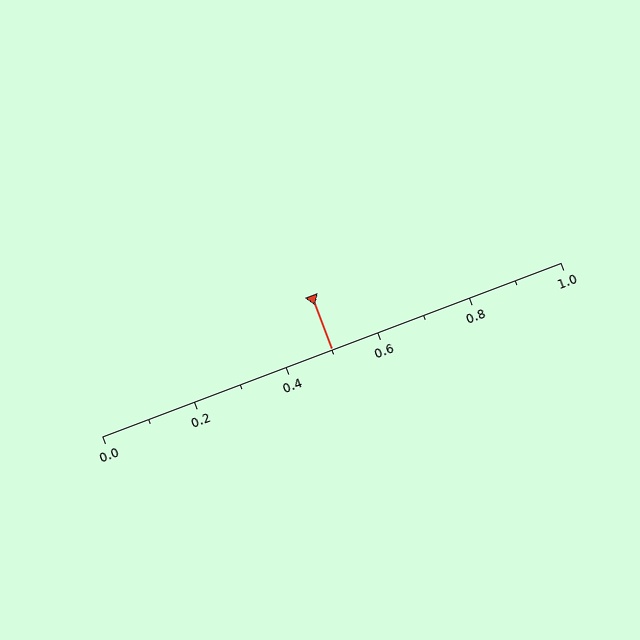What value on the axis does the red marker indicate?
The marker indicates approximately 0.5.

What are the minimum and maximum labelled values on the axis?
The axis runs from 0.0 to 1.0.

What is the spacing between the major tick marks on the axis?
The major ticks are spaced 0.2 apart.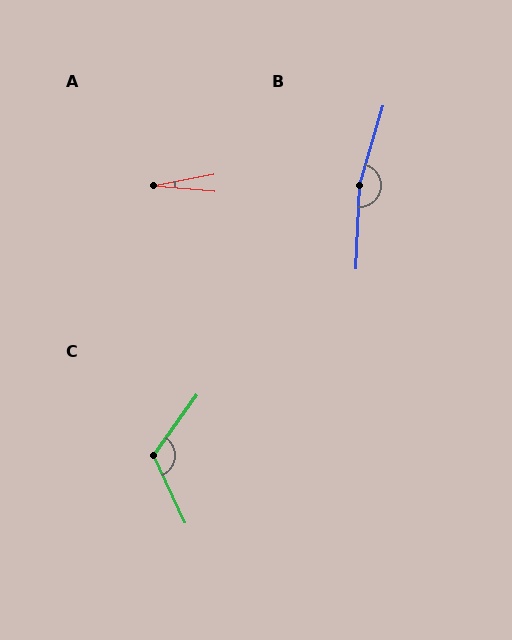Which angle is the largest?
B, at approximately 166 degrees.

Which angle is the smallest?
A, at approximately 16 degrees.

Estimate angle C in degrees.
Approximately 119 degrees.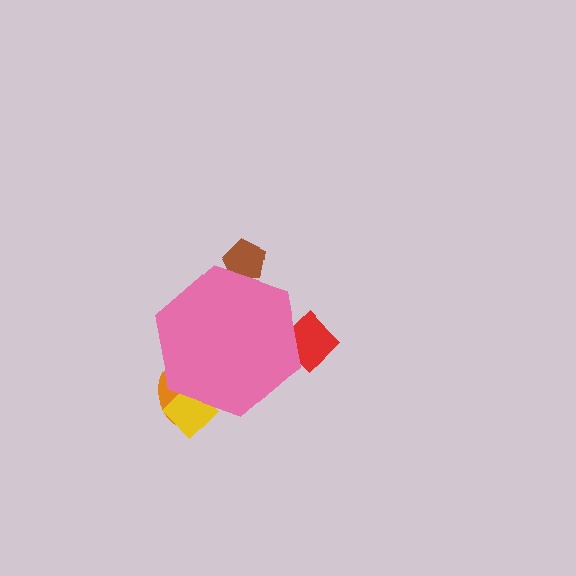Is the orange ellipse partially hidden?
Yes, the orange ellipse is partially hidden behind the pink hexagon.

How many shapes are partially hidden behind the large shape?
4 shapes are partially hidden.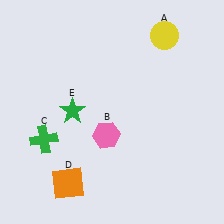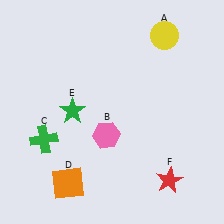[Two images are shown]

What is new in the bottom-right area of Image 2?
A red star (F) was added in the bottom-right area of Image 2.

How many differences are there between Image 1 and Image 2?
There is 1 difference between the two images.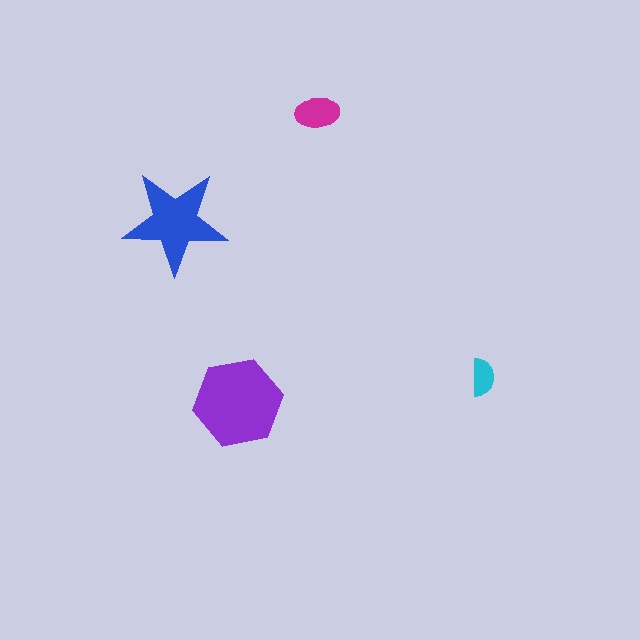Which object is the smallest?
The cyan semicircle.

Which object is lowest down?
The purple hexagon is bottommost.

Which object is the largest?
The purple hexagon.